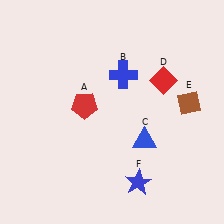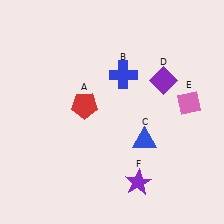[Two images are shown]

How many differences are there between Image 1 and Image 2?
There are 3 differences between the two images.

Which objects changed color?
D changed from red to purple. E changed from brown to pink. F changed from blue to purple.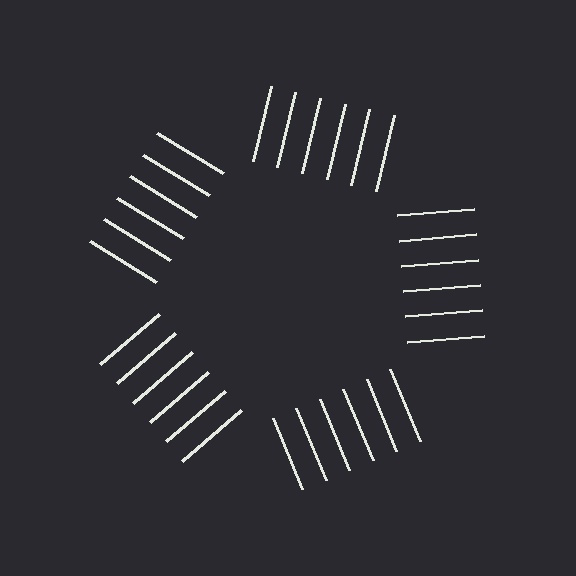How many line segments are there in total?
30 — 6 along each of the 5 edges.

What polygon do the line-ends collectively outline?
An illusory pentagon — the line segments terminate on its edges but no continuous stroke is drawn.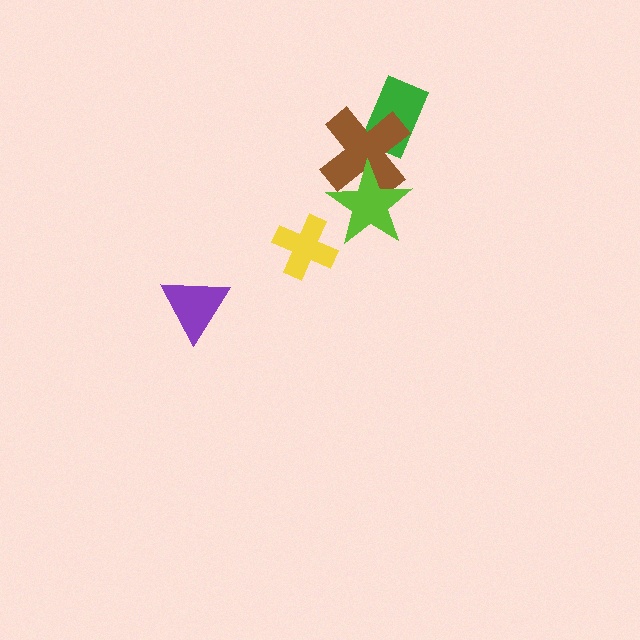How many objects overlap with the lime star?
1 object overlaps with the lime star.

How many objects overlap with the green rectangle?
1 object overlaps with the green rectangle.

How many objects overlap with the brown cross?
2 objects overlap with the brown cross.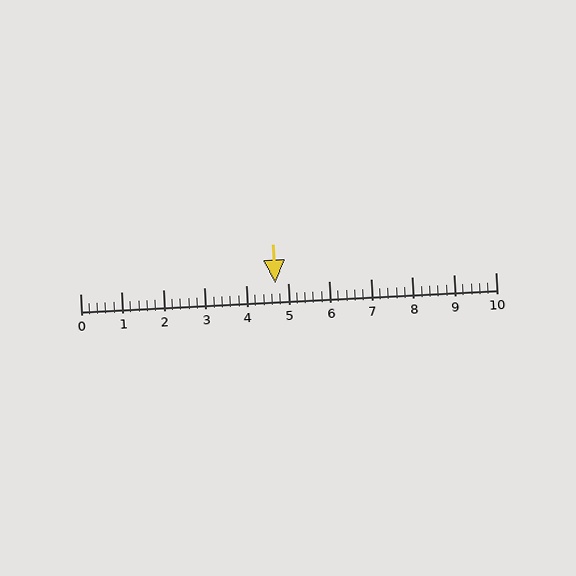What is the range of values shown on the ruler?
The ruler shows values from 0 to 10.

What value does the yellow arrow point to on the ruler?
The yellow arrow points to approximately 4.7.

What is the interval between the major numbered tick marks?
The major tick marks are spaced 1 units apart.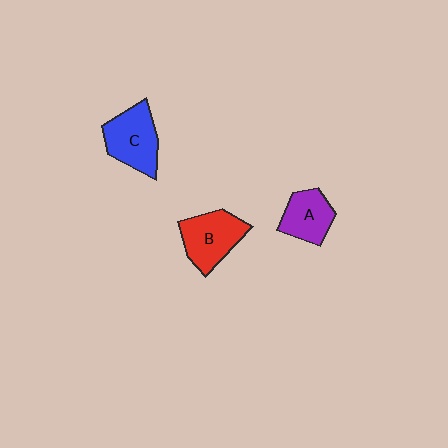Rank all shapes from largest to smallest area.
From largest to smallest: C (blue), B (red), A (purple).